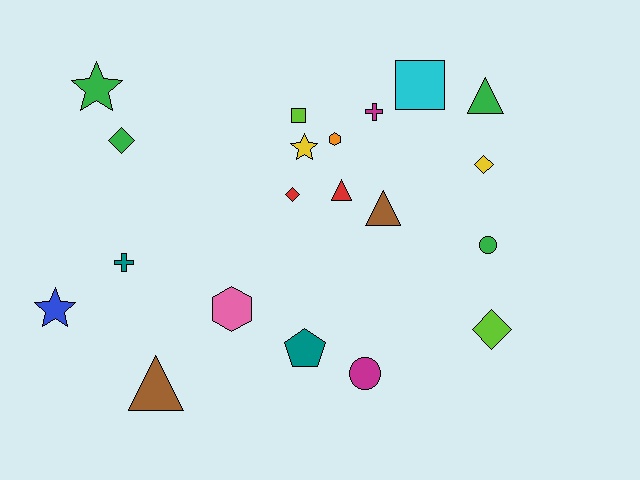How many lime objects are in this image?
There are 2 lime objects.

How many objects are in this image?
There are 20 objects.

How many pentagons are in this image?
There is 1 pentagon.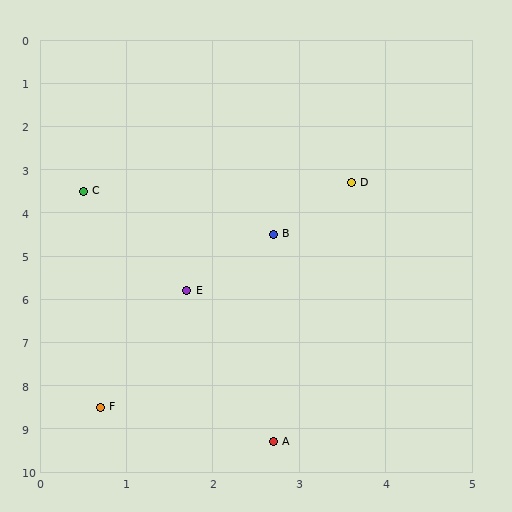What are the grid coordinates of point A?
Point A is at approximately (2.7, 9.3).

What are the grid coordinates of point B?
Point B is at approximately (2.7, 4.5).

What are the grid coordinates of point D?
Point D is at approximately (3.6, 3.3).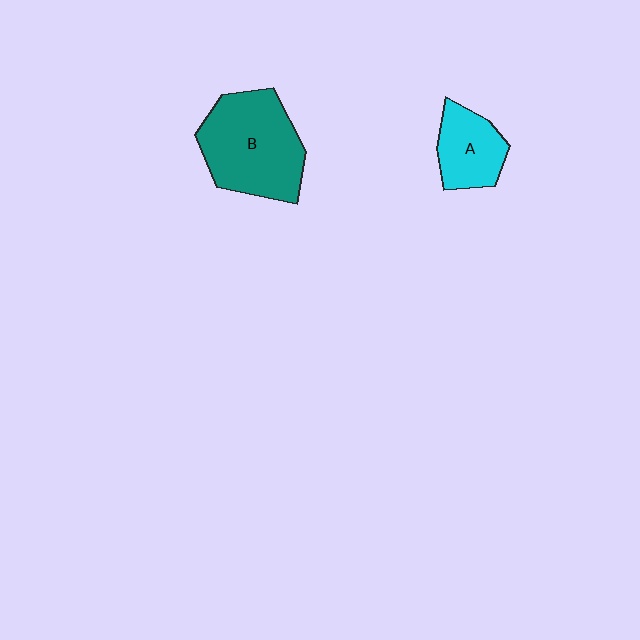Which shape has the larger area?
Shape B (teal).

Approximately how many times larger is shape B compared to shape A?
Approximately 1.9 times.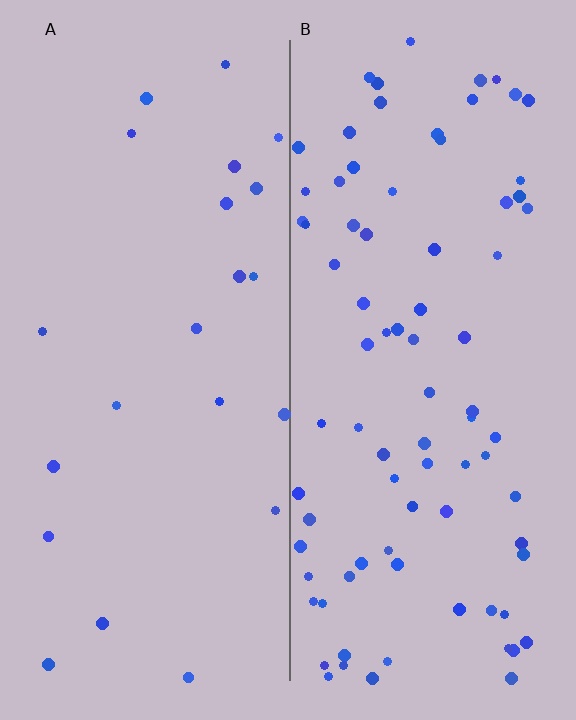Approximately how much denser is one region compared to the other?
Approximately 3.8× — region B over region A.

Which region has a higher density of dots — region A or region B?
B (the right).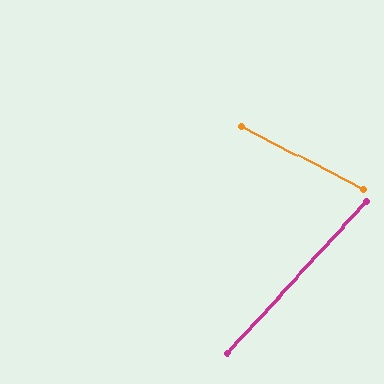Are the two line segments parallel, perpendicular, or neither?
Neither parallel nor perpendicular — they differ by about 74°.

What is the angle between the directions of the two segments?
Approximately 74 degrees.